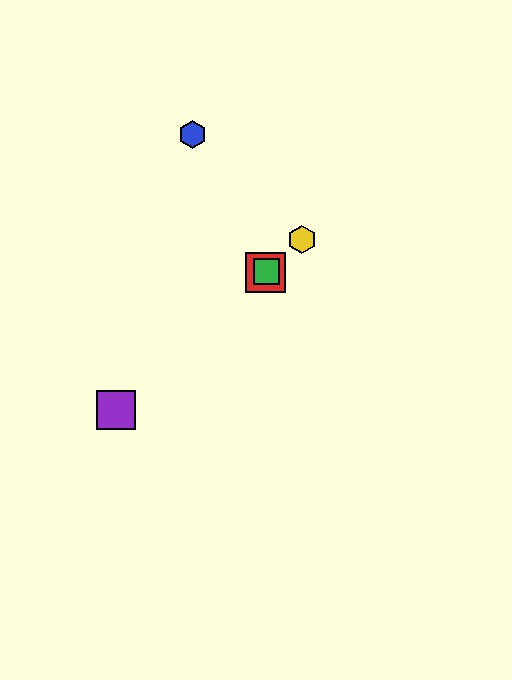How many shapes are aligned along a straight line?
4 shapes (the red square, the green square, the yellow hexagon, the purple square) are aligned along a straight line.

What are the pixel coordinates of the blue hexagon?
The blue hexagon is at (193, 135).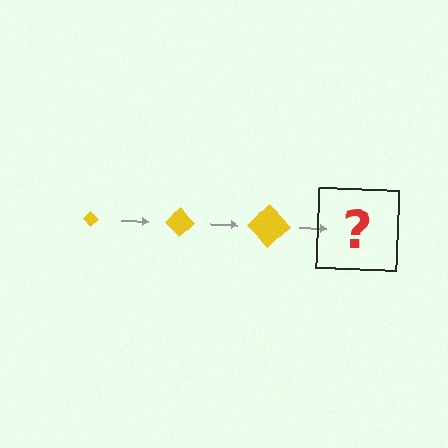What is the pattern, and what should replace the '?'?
The pattern is that the diamond gets progressively larger each step. The '?' should be a yellow diamond, larger than the previous one.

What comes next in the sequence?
The next element should be a yellow diamond, larger than the previous one.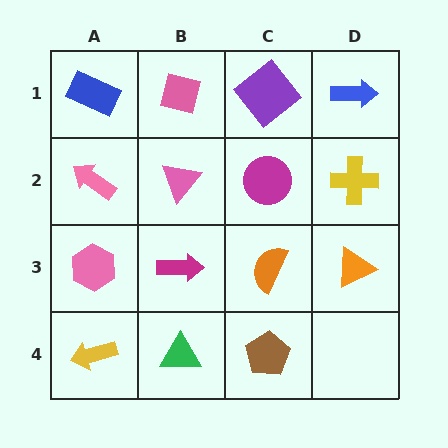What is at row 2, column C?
A magenta circle.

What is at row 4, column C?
A brown pentagon.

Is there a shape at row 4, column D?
No, that cell is empty.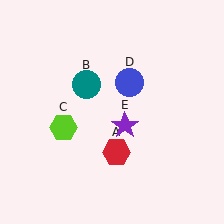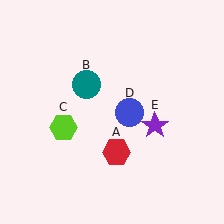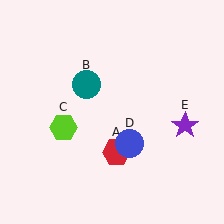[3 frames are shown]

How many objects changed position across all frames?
2 objects changed position: blue circle (object D), purple star (object E).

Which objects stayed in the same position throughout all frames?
Red hexagon (object A) and teal circle (object B) and lime hexagon (object C) remained stationary.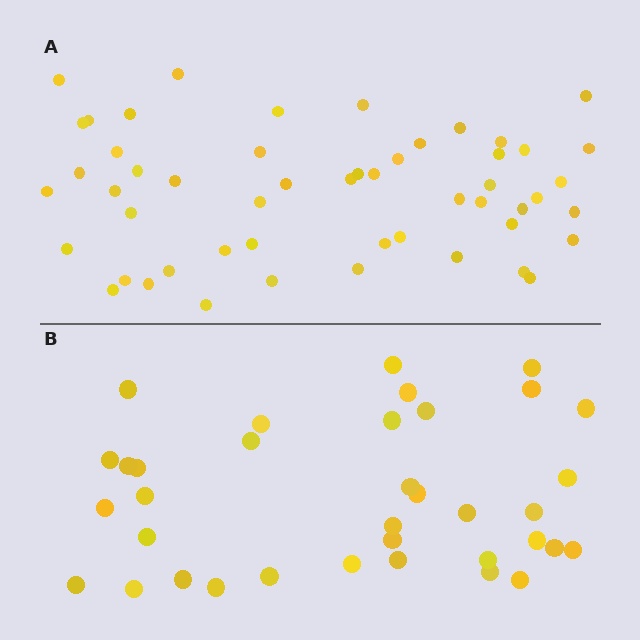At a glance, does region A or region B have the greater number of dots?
Region A (the top region) has more dots.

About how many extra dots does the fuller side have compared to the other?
Region A has approximately 15 more dots than region B.